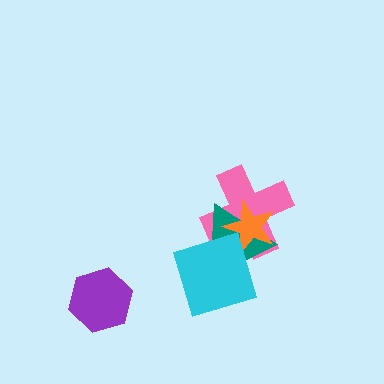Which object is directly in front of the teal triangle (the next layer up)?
The orange star is directly in front of the teal triangle.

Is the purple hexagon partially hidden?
No, no other shape covers it.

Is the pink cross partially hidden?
Yes, it is partially covered by another shape.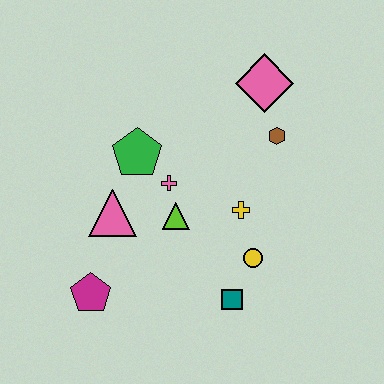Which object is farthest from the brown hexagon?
The magenta pentagon is farthest from the brown hexagon.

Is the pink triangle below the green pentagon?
Yes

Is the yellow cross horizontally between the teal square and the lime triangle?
No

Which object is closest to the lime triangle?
The pink cross is closest to the lime triangle.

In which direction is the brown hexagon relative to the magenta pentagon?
The brown hexagon is to the right of the magenta pentagon.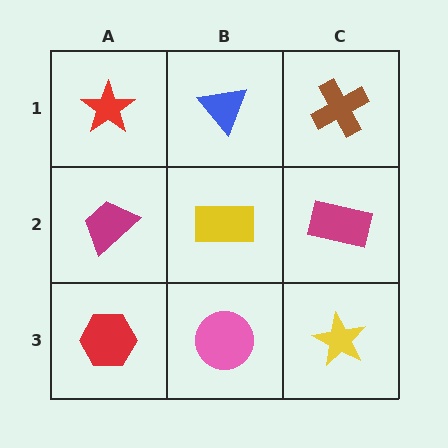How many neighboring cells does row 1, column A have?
2.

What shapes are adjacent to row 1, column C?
A magenta rectangle (row 2, column C), a blue triangle (row 1, column B).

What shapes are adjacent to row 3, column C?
A magenta rectangle (row 2, column C), a pink circle (row 3, column B).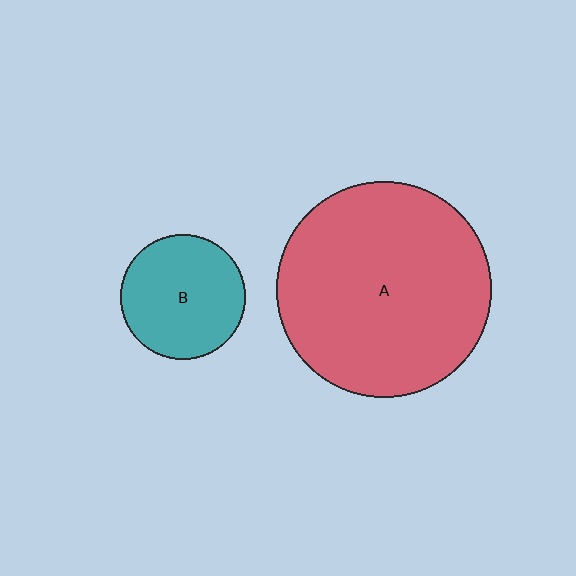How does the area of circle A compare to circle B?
Approximately 3.0 times.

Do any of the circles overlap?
No, none of the circles overlap.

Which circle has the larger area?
Circle A (red).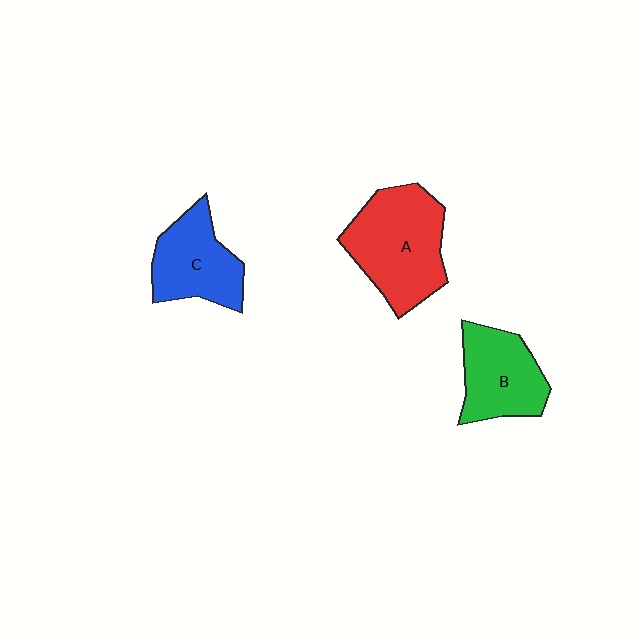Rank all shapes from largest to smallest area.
From largest to smallest: A (red), C (blue), B (green).